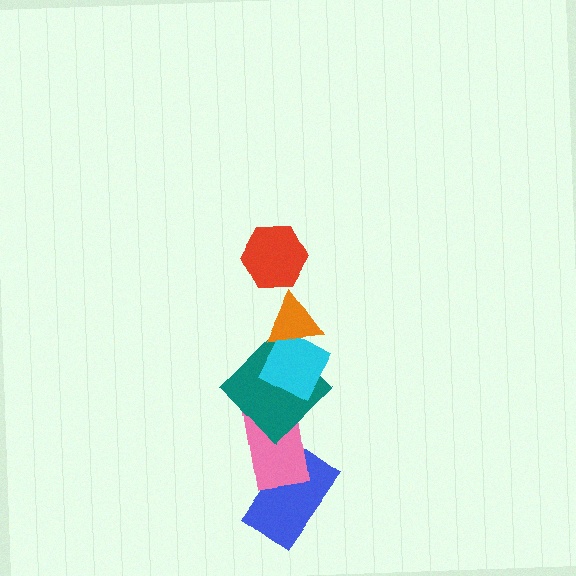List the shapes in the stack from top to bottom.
From top to bottom: the red hexagon, the orange triangle, the cyan diamond, the teal diamond, the pink rectangle, the blue rectangle.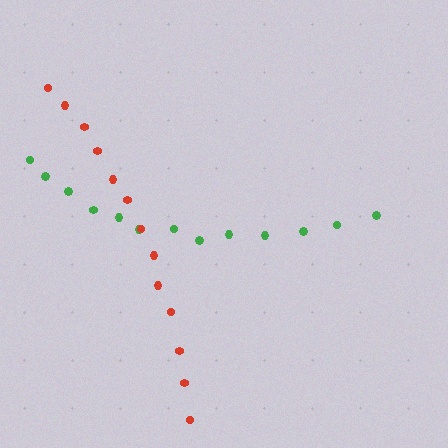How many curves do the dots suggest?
There are 2 distinct paths.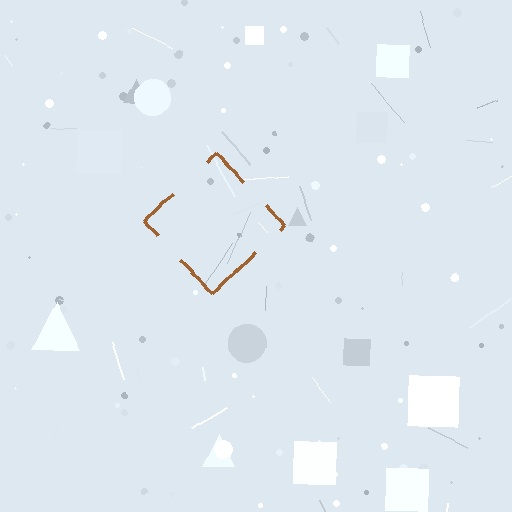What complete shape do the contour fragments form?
The contour fragments form a diamond.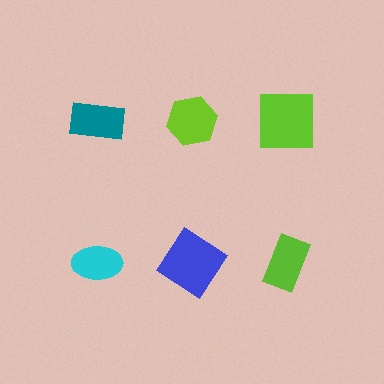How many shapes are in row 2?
3 shapes.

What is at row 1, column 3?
A lime square.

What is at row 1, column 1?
A teal rectangle.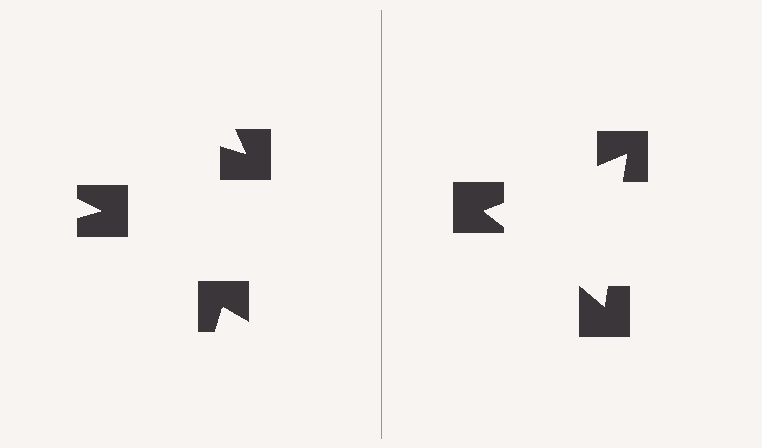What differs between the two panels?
The notched squares are positioned identically on both sides; only the wedge orientations differ. On the right they align to a triangle; on the left they are misaligned.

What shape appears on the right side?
An illusory triangle.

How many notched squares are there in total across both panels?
6 — 3 on each side.